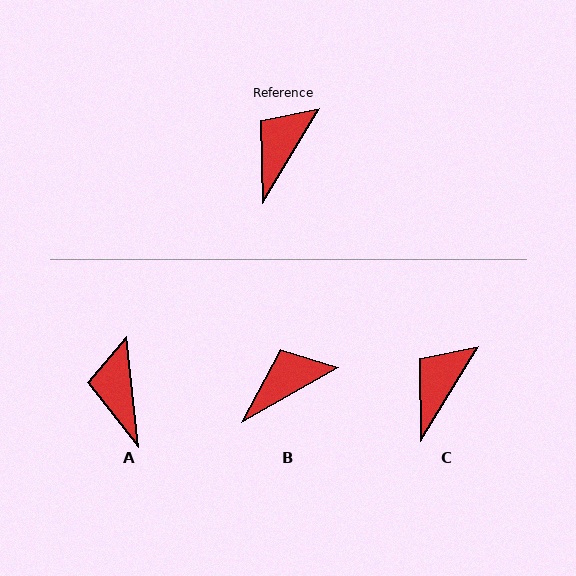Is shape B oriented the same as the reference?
No, it is off by about 29 degrees.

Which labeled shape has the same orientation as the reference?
C.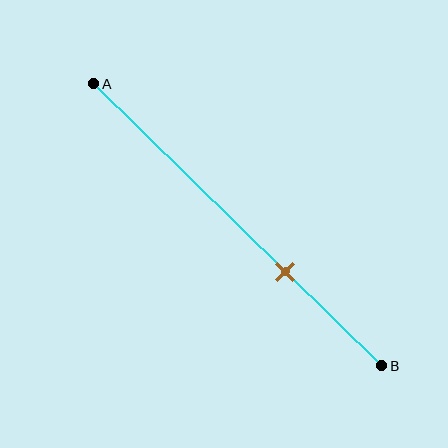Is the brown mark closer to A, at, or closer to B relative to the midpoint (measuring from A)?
The brown mark is closer to point B than the midpoint of segment AB.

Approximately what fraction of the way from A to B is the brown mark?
The brown mark is approximately 65% of the way from A to B.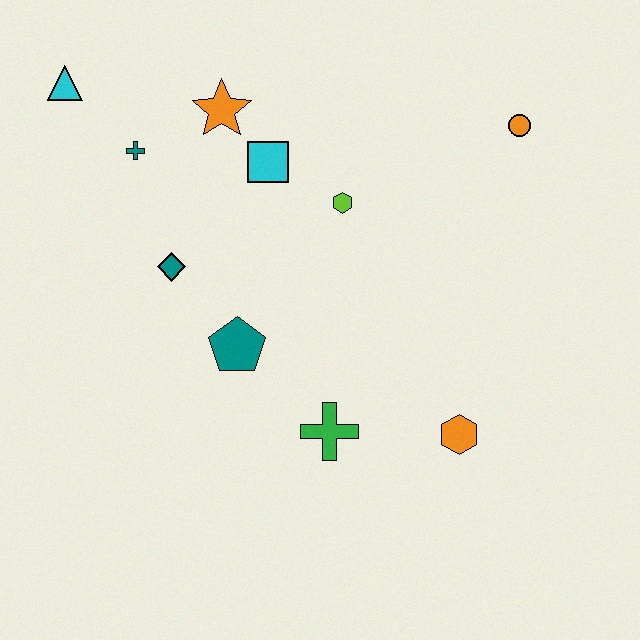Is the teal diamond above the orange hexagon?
Yes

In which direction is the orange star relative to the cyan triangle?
The orange star is to the right of the cyan triangle.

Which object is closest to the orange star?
The cyan square is closest to the orange star.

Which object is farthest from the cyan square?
The orange hexagon is farthest from the cyan square.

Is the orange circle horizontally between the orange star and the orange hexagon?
No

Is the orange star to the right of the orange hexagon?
No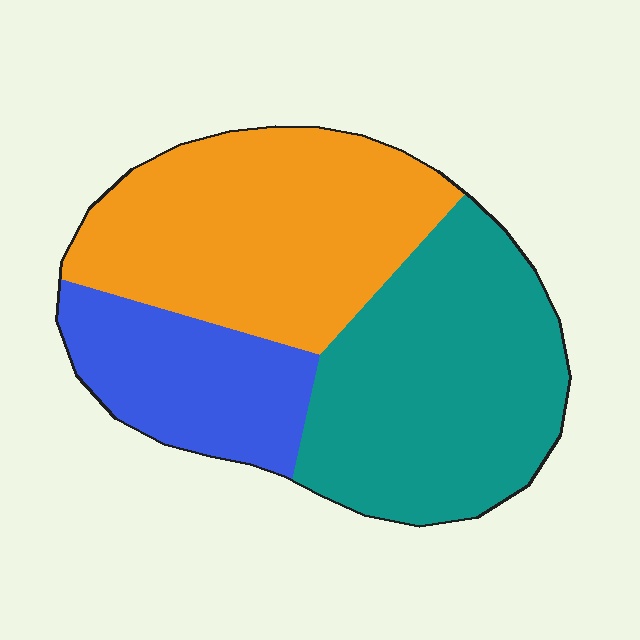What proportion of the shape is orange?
Orange covers about 40% of the shape.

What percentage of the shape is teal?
Teal takes up about two fifths (2/5) of the shape.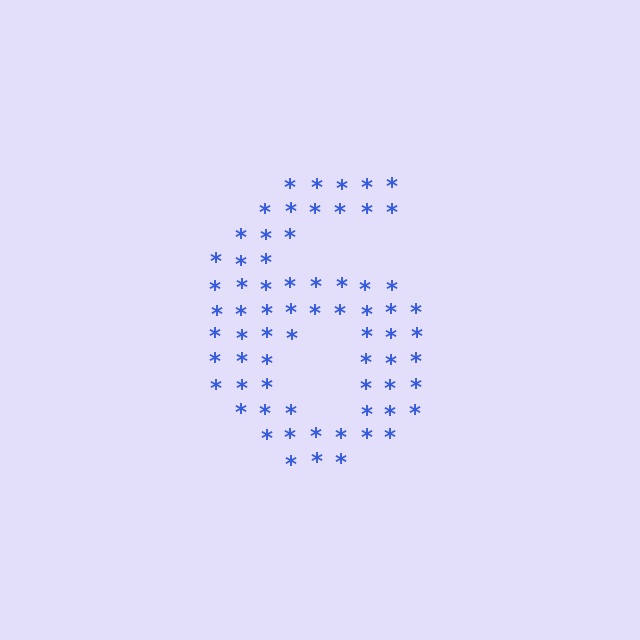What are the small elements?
The small elements are asterisks.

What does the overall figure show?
The overall figure shows the digit 6.